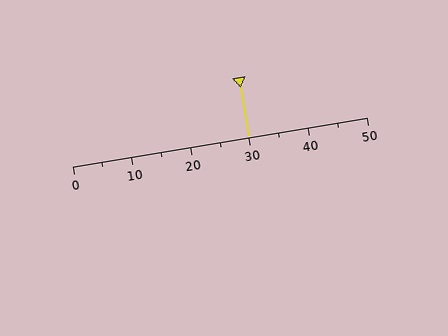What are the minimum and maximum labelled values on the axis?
The axis runs from 0 to 50.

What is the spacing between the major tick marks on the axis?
The major ticks are spaced 10 apart.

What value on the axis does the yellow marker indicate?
The marker indicates approximately 30.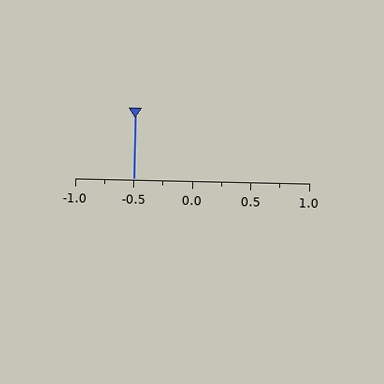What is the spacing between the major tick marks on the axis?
The major ticks are spaced 0.5 apart.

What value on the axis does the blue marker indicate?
The marker indicates approximately -0.5.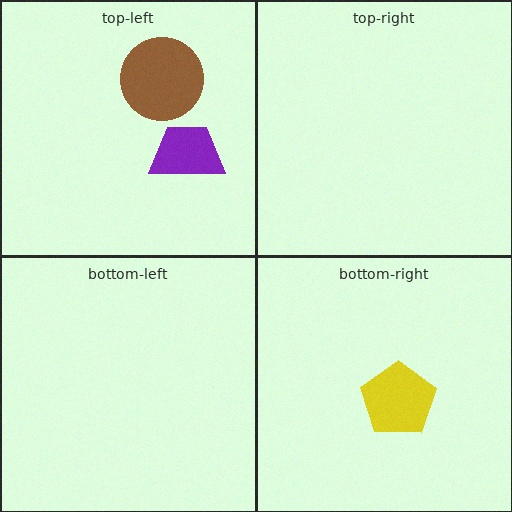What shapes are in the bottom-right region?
The yellow pentagon.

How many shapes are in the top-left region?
2.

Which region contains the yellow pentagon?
The bottom-right region.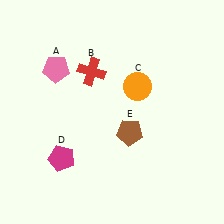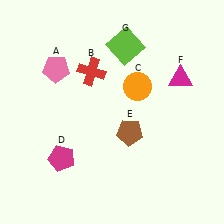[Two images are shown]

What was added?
A magenta triangle (F), a lime square (G) were added in Image 2.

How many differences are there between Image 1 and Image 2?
There are 2 differences between the two images.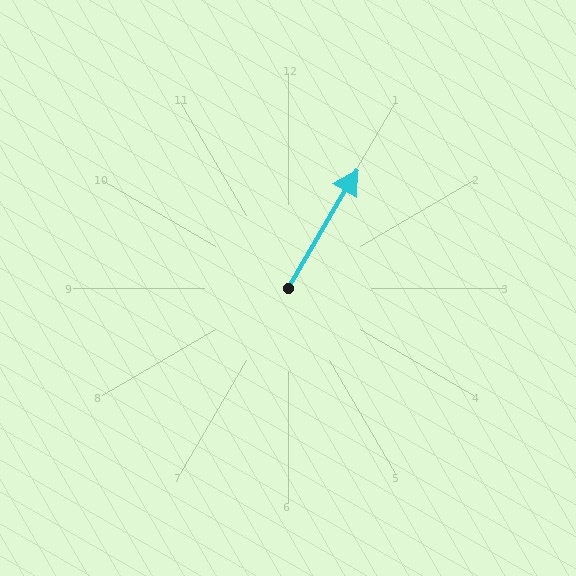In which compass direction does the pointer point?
Northeast.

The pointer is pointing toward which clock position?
Roughly 1 o'clock.